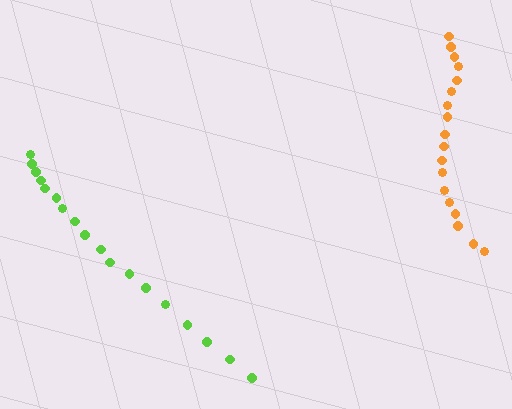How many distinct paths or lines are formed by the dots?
There are 2 distinct paths.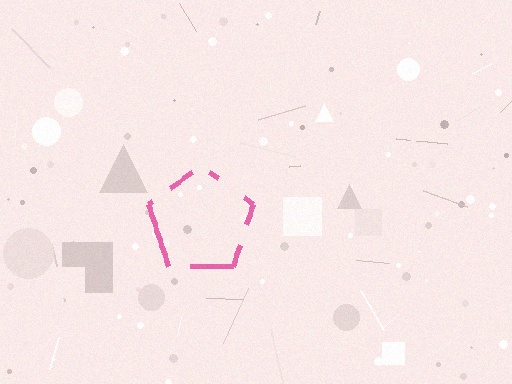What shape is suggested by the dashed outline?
The dashed outline suggests a pentagon.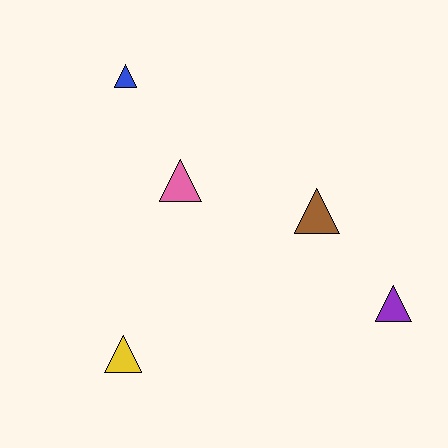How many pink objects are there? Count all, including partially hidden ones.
There is 1 pink object.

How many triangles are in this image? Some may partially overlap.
There are 5 triangles.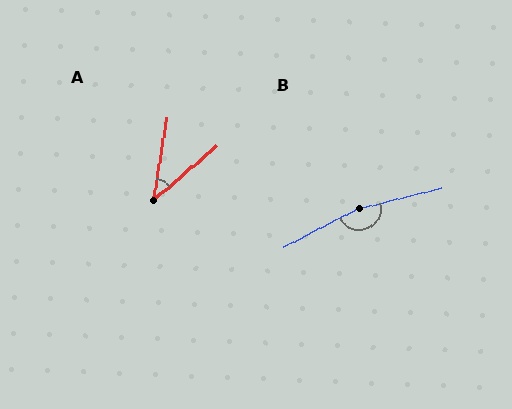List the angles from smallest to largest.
A (40°), B (167°).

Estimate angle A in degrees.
Approximately 40 degrees.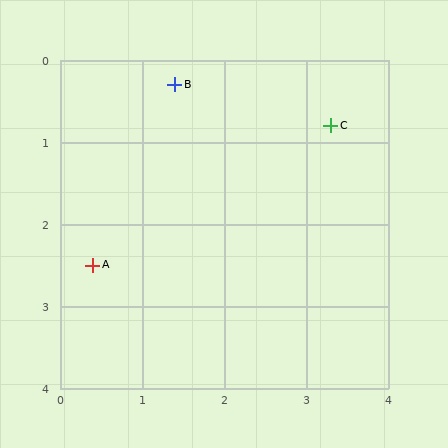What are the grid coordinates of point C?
Point C is at approximately (3.3, 0.8).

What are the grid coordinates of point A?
Point A is at approximately (0.4, 2.5).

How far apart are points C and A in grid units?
Points C and A are about 3.4 grid units apart.